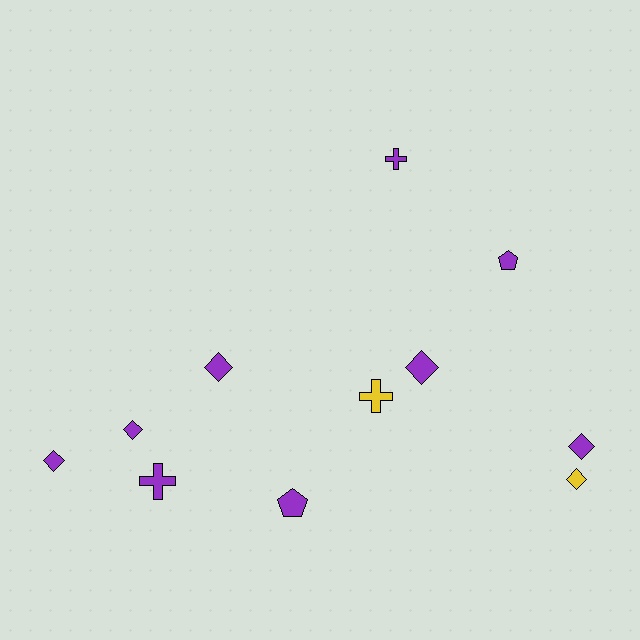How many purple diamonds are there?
There are 5 purple diamonds.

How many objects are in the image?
There are 11 objects.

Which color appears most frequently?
Purple, with 9 objects.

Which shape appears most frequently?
Diamond, with 6 objects.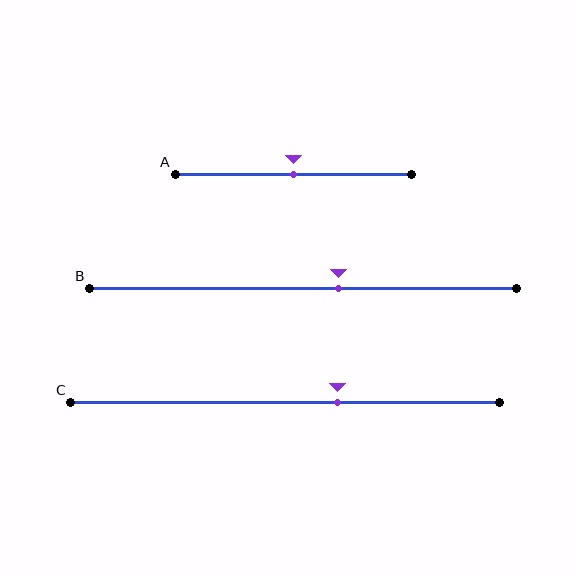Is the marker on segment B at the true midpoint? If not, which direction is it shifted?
No, the marker on segment B is shifted to the right by about 8% of the segment length.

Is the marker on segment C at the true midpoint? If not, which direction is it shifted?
No, the marker on segment C is shifted to the right by about 12% of the segment length.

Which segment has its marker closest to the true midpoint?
Segment A has its marker closest to the true midpoint.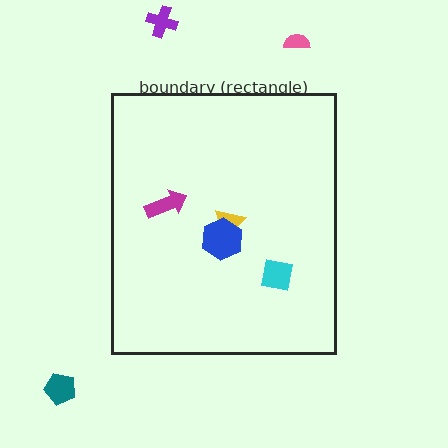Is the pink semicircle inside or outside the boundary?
Outside.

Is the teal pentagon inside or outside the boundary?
Outside.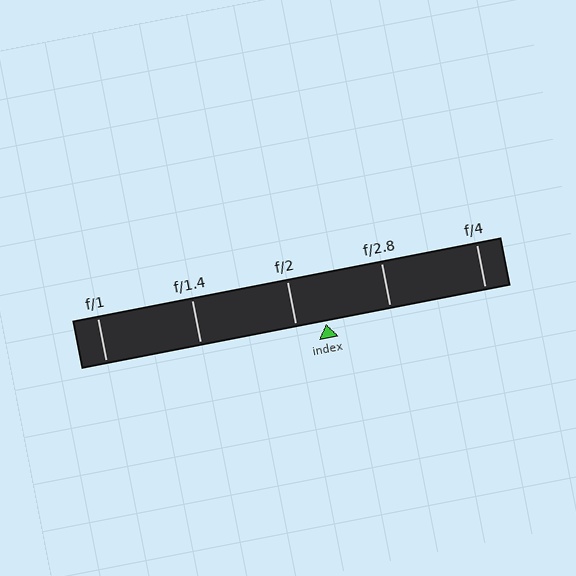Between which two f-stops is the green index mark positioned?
The index mark is between f/2 and f/2.8.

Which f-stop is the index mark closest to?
The index mark is closest to f/2.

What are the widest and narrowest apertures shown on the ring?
The widest aperture shown is f/1 and the narrowest is f/4.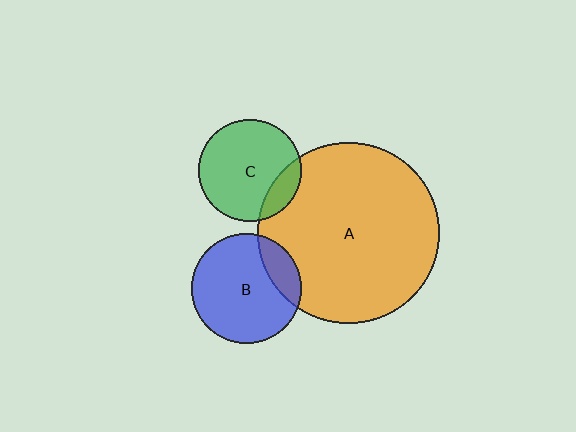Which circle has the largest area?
Circle A (orange).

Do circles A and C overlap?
Yes.